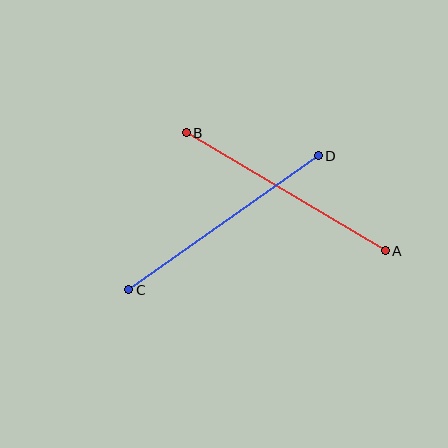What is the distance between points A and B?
The distance is approximately 231 pixels.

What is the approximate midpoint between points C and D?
The midpoint is at approximately (224, 223) pixels.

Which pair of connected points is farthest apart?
Points C and D are farthest apart.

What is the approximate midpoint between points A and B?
The midpoint is at approximately (286, 192) pixels.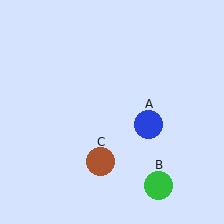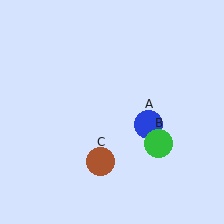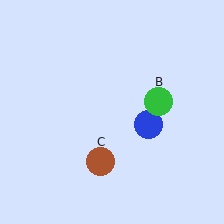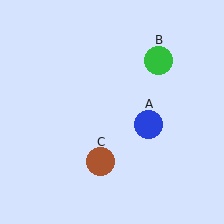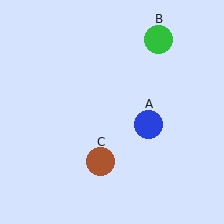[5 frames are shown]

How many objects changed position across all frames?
1 object changed position: green circle (object B).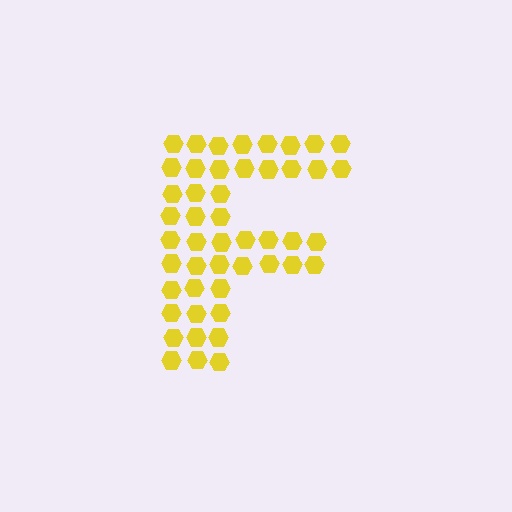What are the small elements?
The small elements are hexagons.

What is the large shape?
The large shape is the letter F.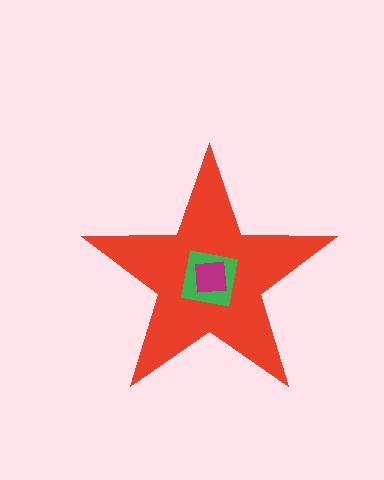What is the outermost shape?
The red star.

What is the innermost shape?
The magenta square.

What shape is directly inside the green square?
The magenta square.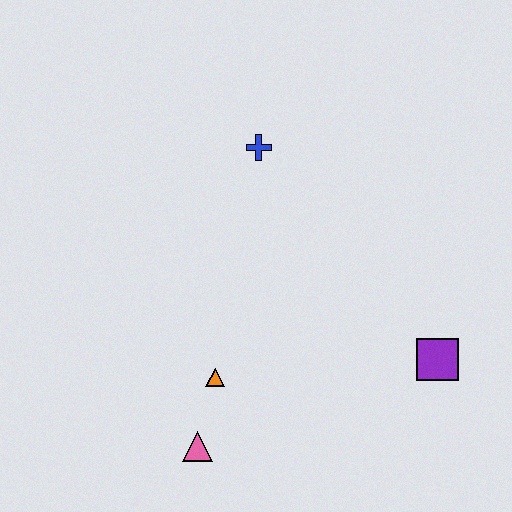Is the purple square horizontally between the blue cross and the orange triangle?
No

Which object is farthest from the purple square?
The blue cross is farthest from the purple square.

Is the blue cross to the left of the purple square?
Yes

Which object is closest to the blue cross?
The orange triangle is closest to the blue cross.